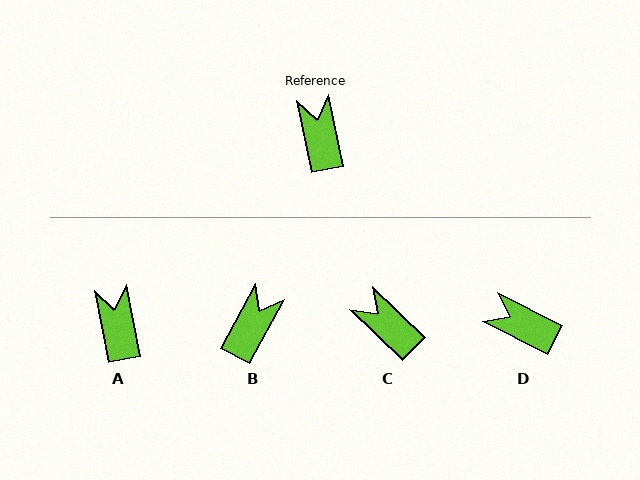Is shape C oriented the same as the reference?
No, it is off by about 34 degrees.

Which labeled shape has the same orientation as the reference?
A.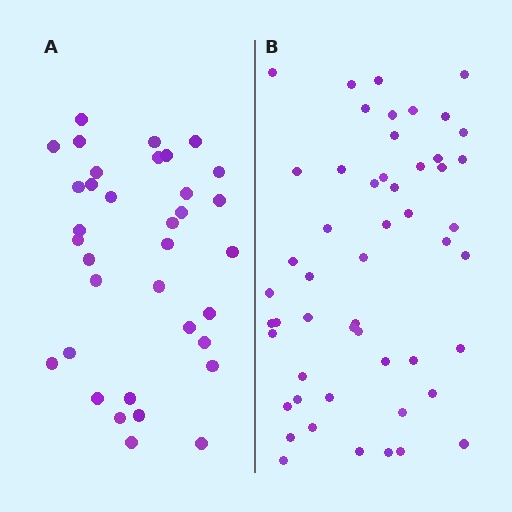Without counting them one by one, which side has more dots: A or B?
Region B (the right region) has more dots.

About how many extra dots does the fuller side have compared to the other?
Region B has approximately 15 more dots than region A.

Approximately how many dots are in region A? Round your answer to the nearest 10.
About 40 dots. (The exact count is 35, which rounds to 40.)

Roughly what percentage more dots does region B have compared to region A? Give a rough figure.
About 50% more.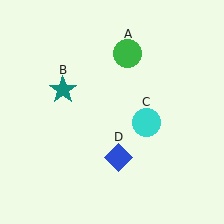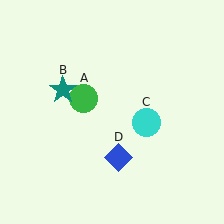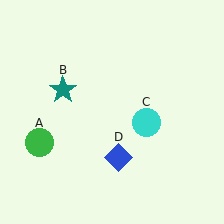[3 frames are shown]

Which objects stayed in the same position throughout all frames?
Teal star (object B) and cyan circle (object C) and blue diamond (object D) remained stationary.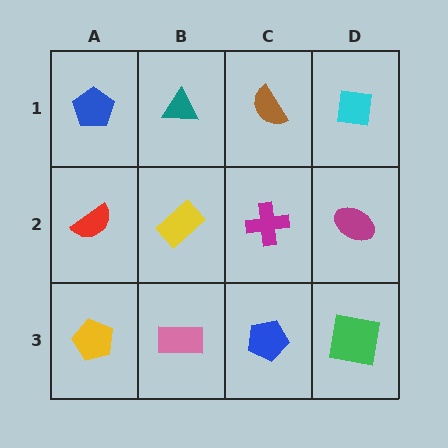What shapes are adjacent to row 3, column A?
A red semicircle (row 2, column A), a pink rectangle (row 3, column B).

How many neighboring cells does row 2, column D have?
3.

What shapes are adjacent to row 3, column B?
A yellow rectangle (row 2, column B), a yellow pentagon (row 3, column A), a blue pentagon (row 3, column C).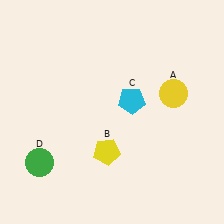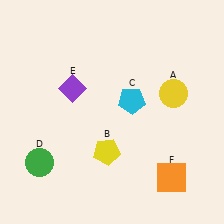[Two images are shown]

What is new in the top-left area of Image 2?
A purple diamond (E) was added in the top-left area of Image 2.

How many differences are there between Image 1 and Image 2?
There are 2 differences between the two images.